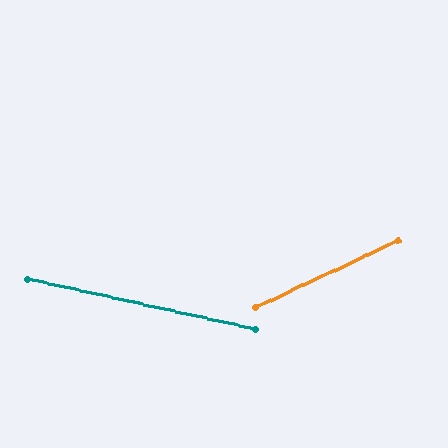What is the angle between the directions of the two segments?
Approximately 38 degrees.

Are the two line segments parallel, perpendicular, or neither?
Neither parallel nor perpendicular — they differ by about 38°.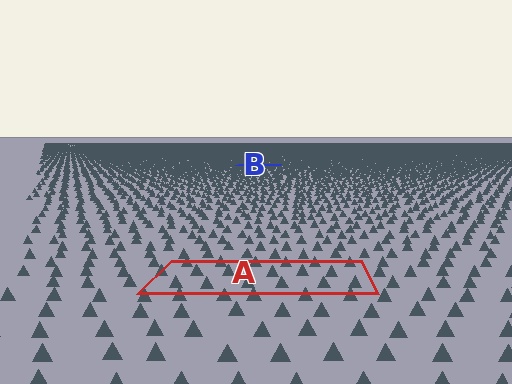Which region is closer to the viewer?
Region A is closer. The texture elements there are larger and more spread out.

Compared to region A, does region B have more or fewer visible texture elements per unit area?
Region B has more texture elements per unit area — they are packed more densely because it is farther away.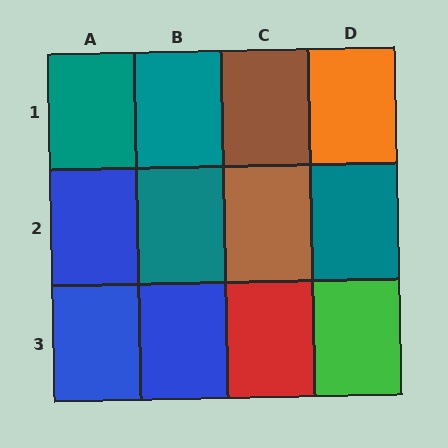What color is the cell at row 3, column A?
Blue.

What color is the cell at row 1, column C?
Brown.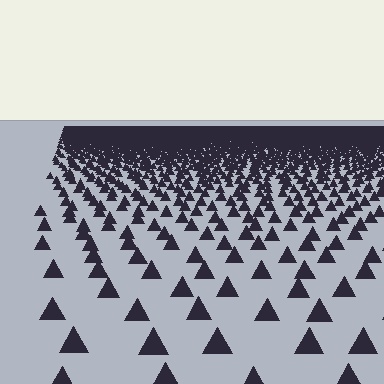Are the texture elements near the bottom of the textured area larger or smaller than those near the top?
Larger. Near the bottom, elements are closer to the viewer and appear at a bigger on-screen size.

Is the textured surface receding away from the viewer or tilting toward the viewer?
The surface is receding away from the viewer. Texture elements get smaller and denser toward the top.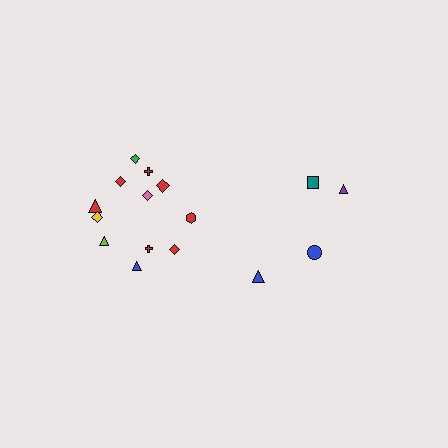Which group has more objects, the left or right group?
The left group.